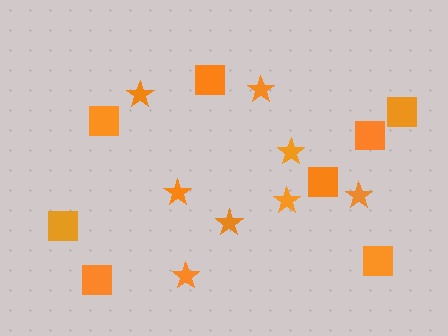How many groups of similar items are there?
There are 2 groups: one group of squares (8) and one group of stars (8).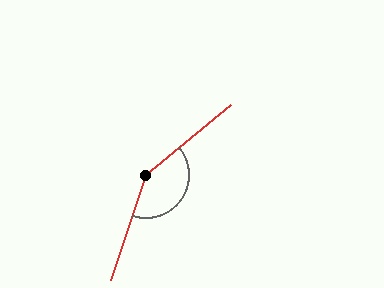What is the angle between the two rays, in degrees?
Approximately 149 degrees.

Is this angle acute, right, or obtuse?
It is obtuse.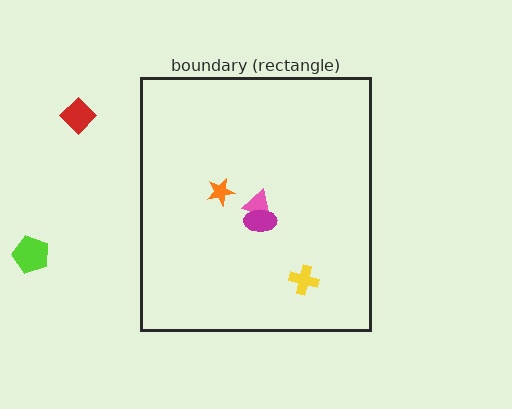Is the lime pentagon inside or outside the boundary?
Outside.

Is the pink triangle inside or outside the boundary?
Inside.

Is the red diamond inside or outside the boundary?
Outside.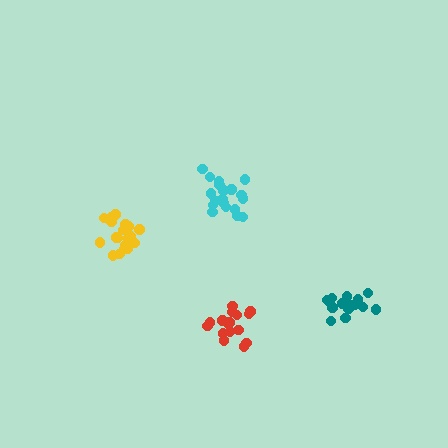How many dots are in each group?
Group 1: 19 dots, Group 2: 17 dots, Group 3: 19 dots, Group 4: 16 dots (71 total).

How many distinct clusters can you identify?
There are 4 distinct clusters.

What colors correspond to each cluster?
The clusters are colored: cyan, red, yellow, teal.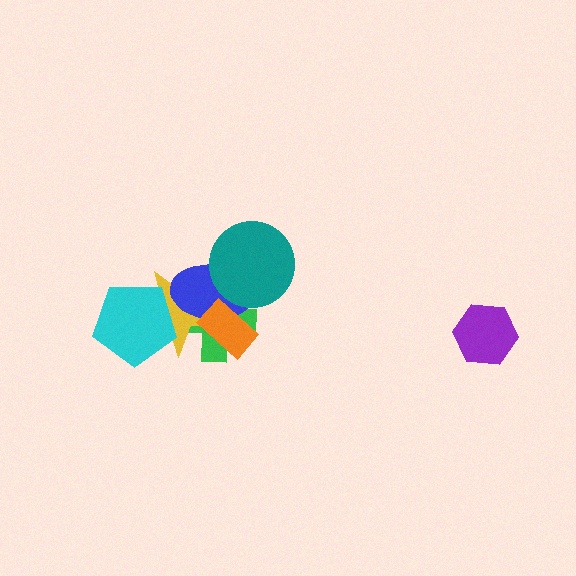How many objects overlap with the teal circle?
2 objects overlap with the teal circle.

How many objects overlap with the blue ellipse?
4 objects overlap with the blue ellipse.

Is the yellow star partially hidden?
Yes, it is partially covered by another shape.